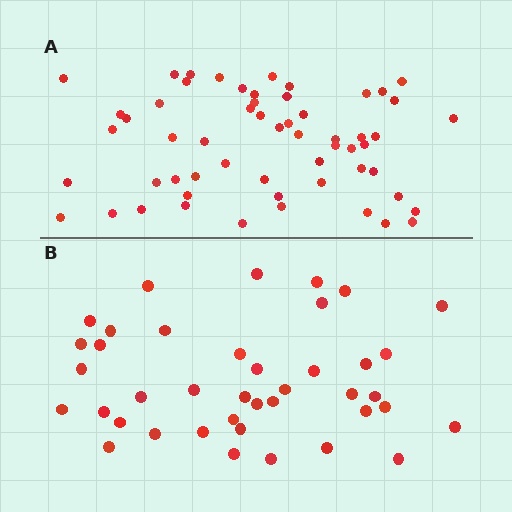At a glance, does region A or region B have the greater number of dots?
Region A (the top region) has more dots.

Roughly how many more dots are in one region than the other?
Region A has approximately 15 more dots than region B.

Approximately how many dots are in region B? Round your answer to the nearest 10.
About 40 dots.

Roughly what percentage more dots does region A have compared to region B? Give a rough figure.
About 40% more.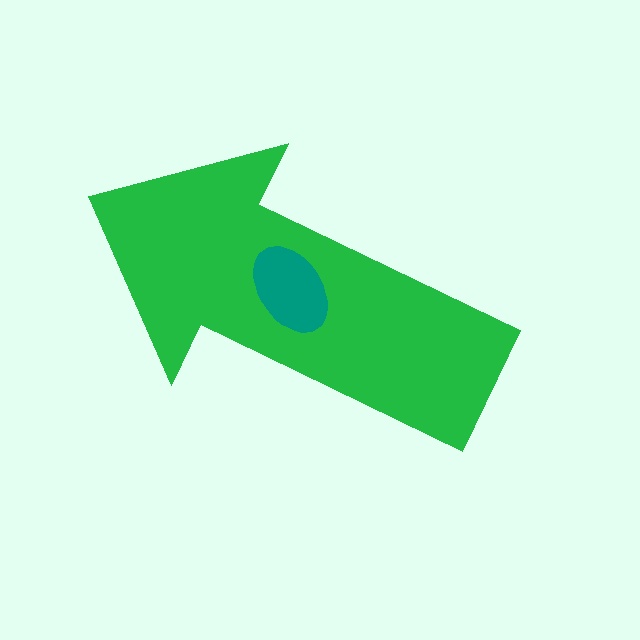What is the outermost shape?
The green arrow.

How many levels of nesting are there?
2.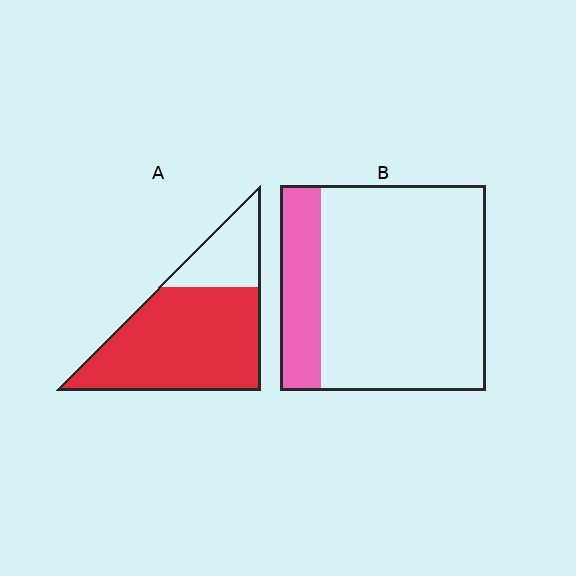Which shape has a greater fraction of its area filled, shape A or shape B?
Shape A.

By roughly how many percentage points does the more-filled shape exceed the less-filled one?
By roughly 55 percentage points (A over B).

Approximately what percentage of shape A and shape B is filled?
A is approximately 75% and B is approximately 20%.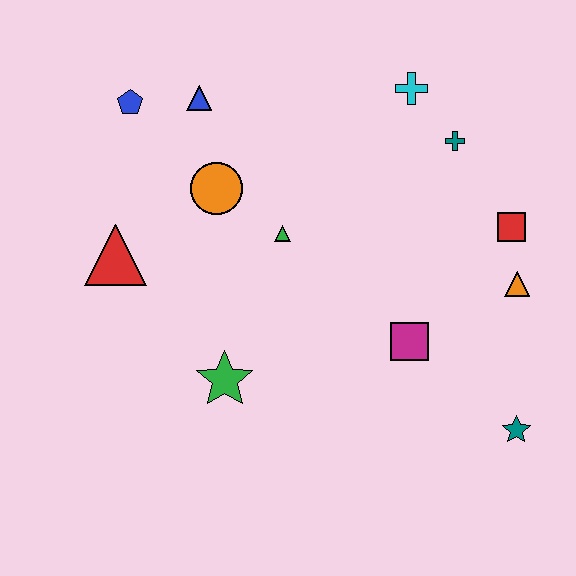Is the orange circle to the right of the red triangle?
Yes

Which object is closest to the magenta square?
The orange triangle is closest to the magenta square.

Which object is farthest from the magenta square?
The blue pentagon is farthest from the magenta square.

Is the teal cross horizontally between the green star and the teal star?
Yes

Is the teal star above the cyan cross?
No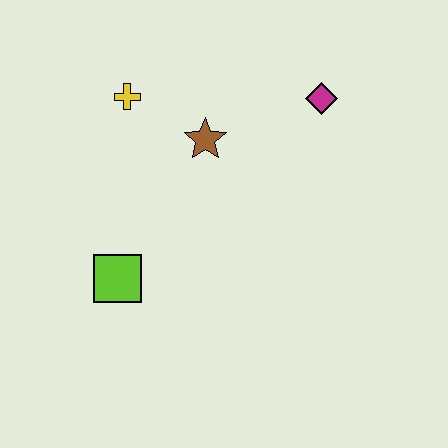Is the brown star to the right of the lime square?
Yes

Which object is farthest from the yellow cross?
The magenta diamond is farthest from the yellow cross.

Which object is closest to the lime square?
The brown star is closest to the lime square.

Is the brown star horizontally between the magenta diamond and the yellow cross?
Yes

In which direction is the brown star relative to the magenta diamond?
The brown star is to the left of the magenta diamond.